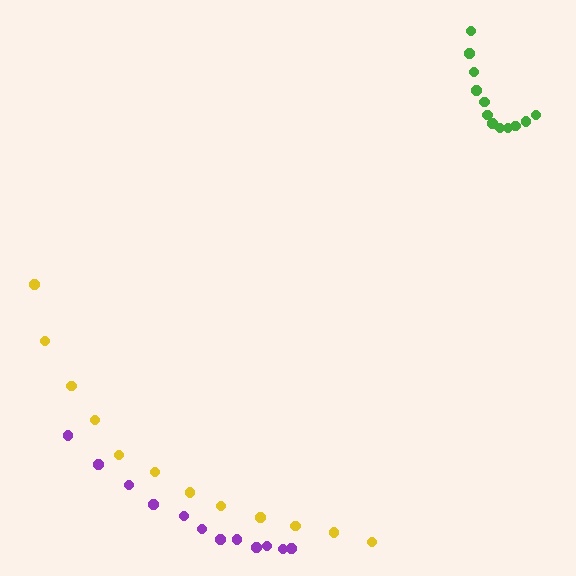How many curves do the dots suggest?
There are 3 distinct paths.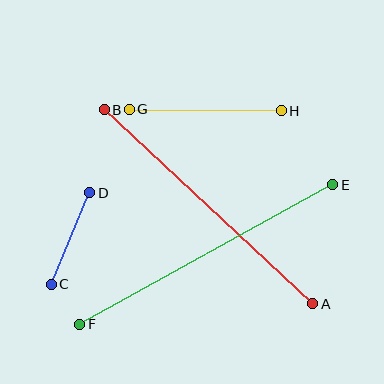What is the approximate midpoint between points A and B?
The midpoint is at approximately (208, 207) pixels.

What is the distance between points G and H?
The distance is approximately 152 pixels.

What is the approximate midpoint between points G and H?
The midpoint is at approximately (205, 110) pixels.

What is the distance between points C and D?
The distance is approximately 99 pixels.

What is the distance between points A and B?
The distance is approximately 285 pixels.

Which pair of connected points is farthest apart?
Points E and F are farthest apart.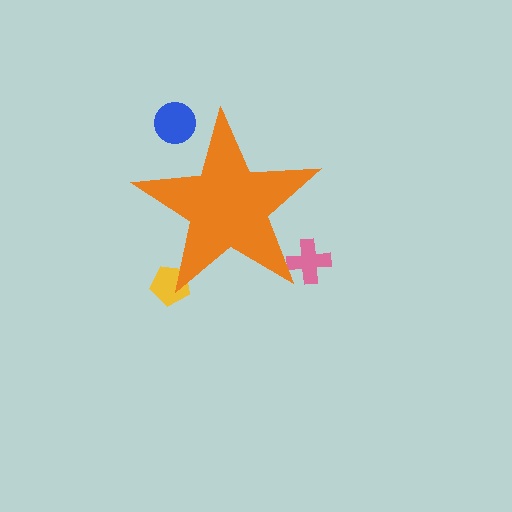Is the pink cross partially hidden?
Yes, the pink cross is partially hidden behind the orange star.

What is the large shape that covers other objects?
An orange star.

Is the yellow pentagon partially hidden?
Yes, the yellow pentagon is partially hidden behind the orange star.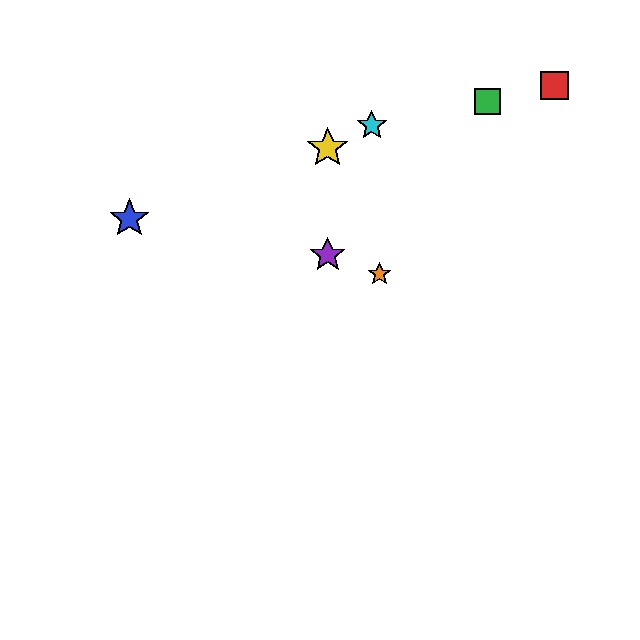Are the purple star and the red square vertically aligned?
No, the purple star is at x≈328 and the red square is at x≈555.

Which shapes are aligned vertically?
The yellow star, the purple star are aligned vertically.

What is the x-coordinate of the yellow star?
The yellow star is at x≈328.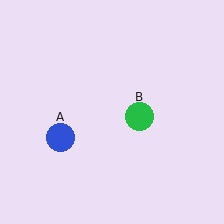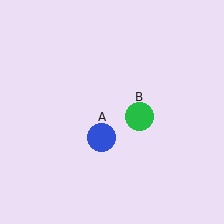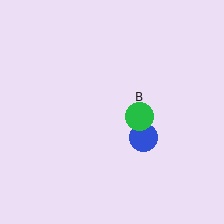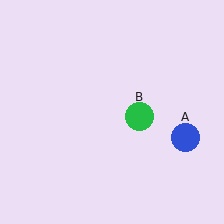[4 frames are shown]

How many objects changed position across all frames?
1 object changed position: blue circle (object A).